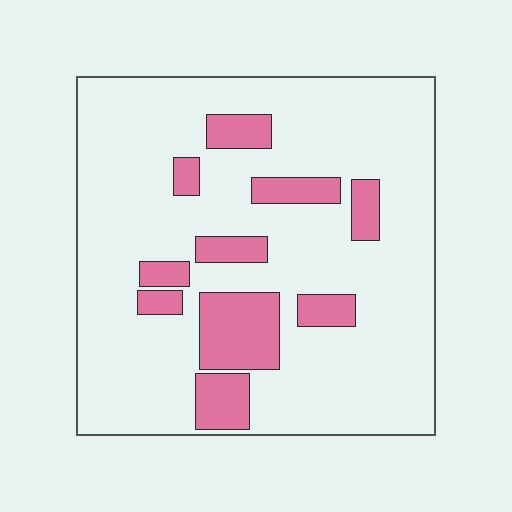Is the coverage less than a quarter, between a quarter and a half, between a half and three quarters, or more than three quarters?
Less than a quarter.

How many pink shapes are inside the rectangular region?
10.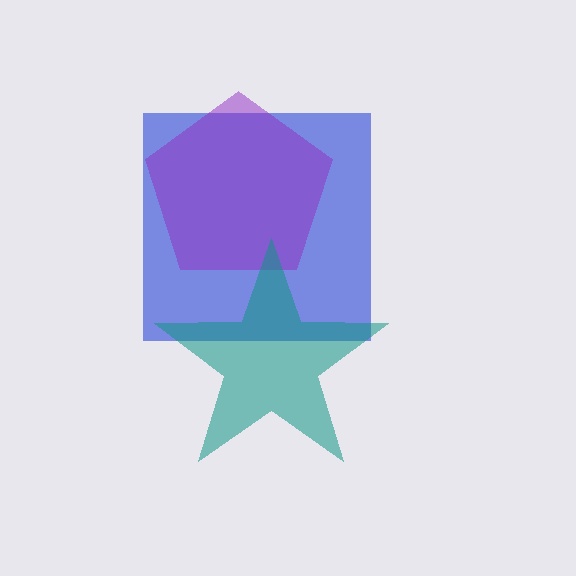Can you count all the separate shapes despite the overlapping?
Yes, there are 3 separate shapes.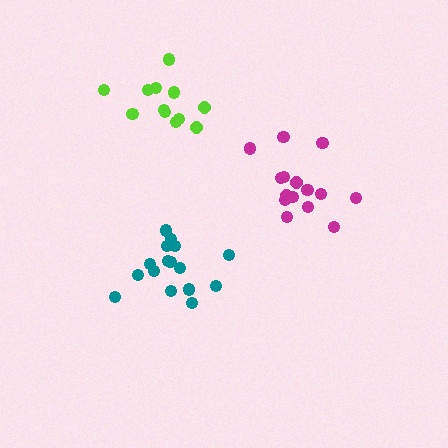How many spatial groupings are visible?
There are 3 spatial groupings.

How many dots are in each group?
Group 1: 16 dots, Group 2: 15 dots, Group 3: 12 dots (43 total).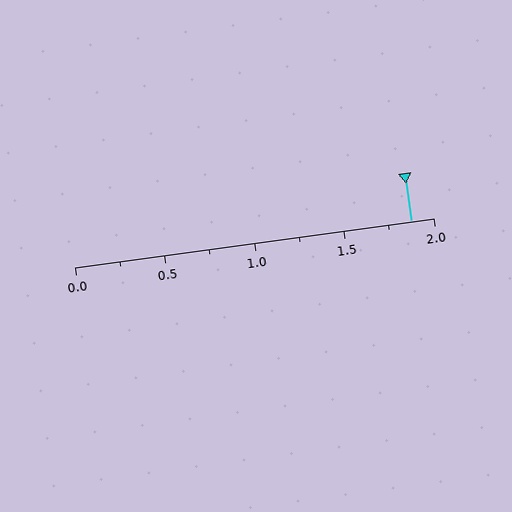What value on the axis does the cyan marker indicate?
The marker indicates approximately 1.88.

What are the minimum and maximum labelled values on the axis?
The axis runs from 0.0 to 2.0.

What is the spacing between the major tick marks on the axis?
The major ticks are spaced 0.5 apart.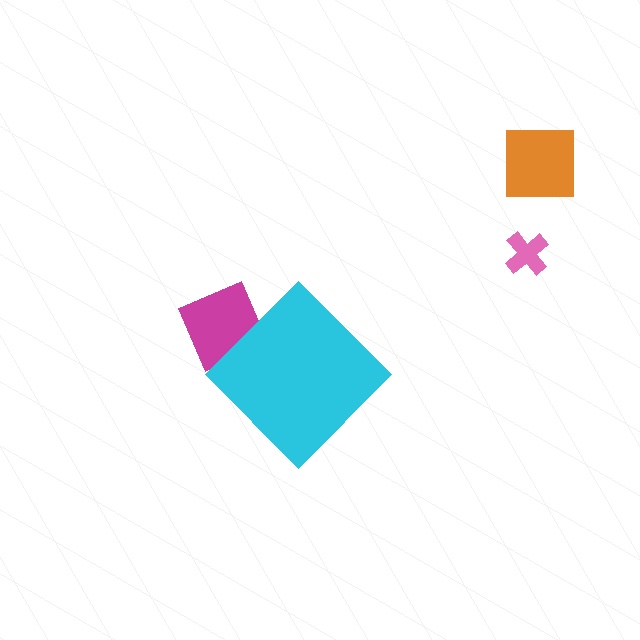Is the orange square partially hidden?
No, the orange square is fully visible.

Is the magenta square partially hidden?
Yes, the magenta square is partially hidden behind the cyan diamond.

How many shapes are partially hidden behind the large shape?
1 shape is partially hidden.